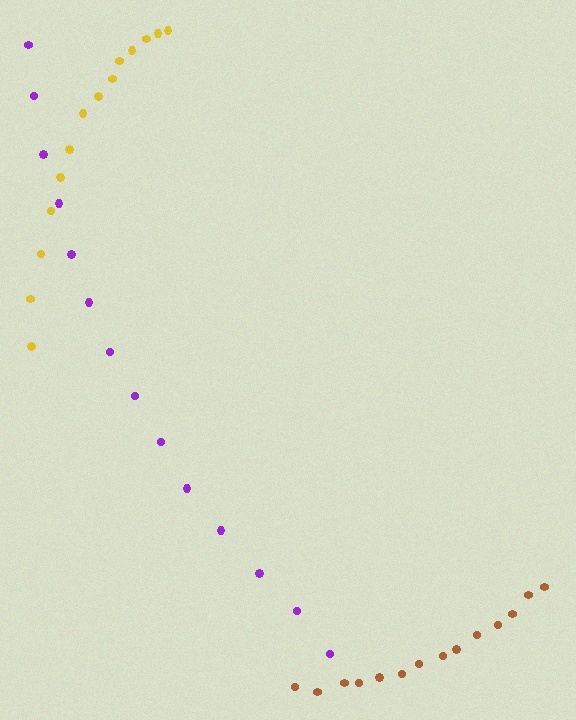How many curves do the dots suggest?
There are 3 distinct paths.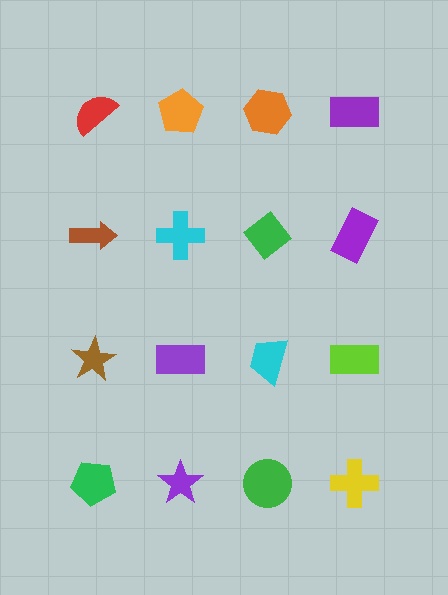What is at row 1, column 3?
An orange hexagon.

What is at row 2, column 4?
A purple rectangle.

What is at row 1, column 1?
A red semicircle.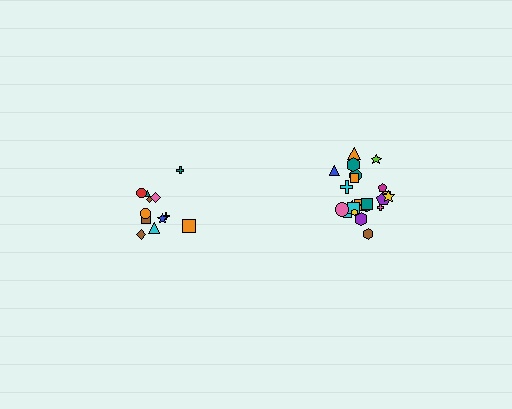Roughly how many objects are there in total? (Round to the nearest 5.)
Roughly 35 objects in total.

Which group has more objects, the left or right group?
The right group.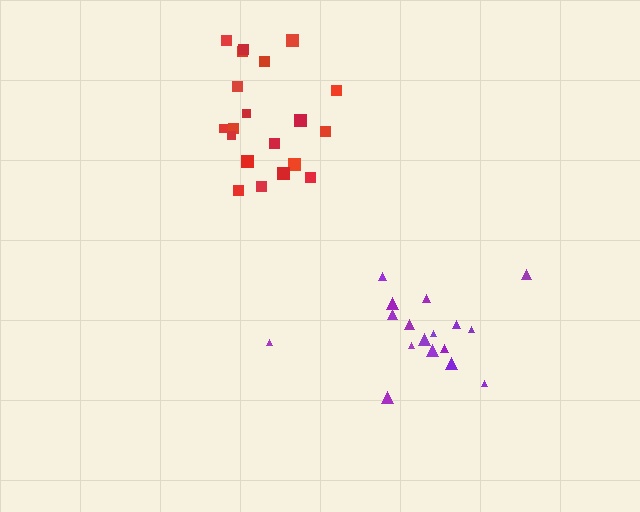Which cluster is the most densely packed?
Red.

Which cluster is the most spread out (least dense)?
Purple.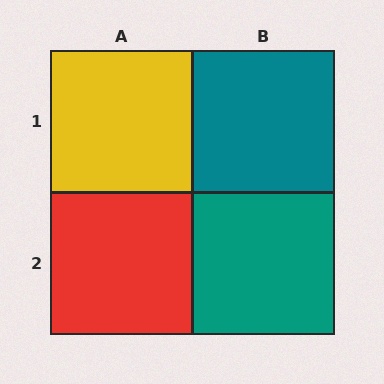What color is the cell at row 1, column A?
Yellow.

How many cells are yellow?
1 cell is yellow.